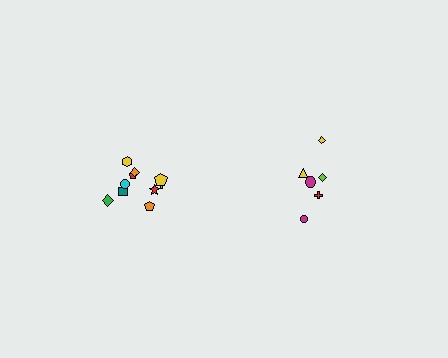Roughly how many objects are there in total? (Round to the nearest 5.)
Roughly 15 objects in total.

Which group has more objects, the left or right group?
The left group.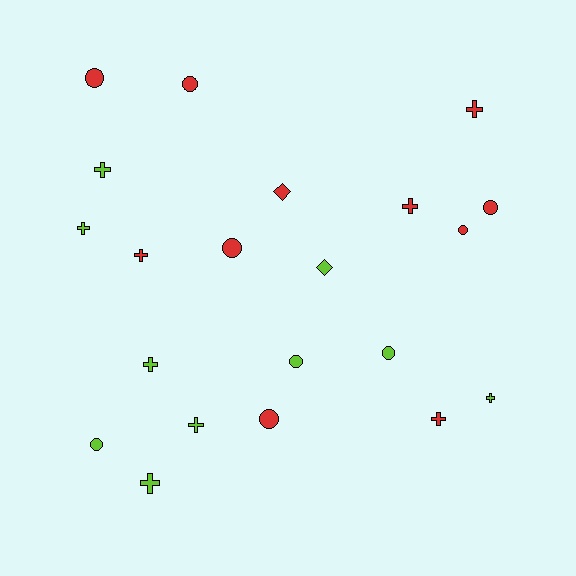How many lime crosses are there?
There are 6 lime crosses.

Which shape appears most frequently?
Cross, with 10 objects.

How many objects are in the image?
There are 21 objects.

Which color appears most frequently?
Red, with 11 objects.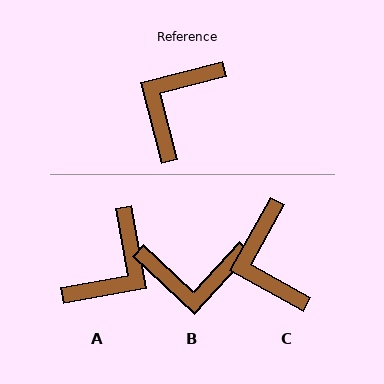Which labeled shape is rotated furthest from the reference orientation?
A, about 176 degrees away.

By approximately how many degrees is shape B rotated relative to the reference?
Approximately 123 degrees counter-clockwise.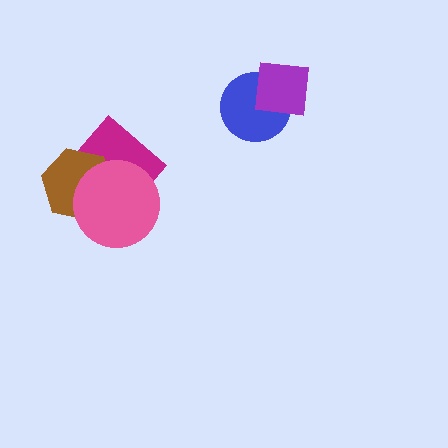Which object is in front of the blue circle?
The purple square is in front of the blue circle.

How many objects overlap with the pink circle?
2 objects overlap with the pink circle.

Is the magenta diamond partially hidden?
Yes, it is partially covered by another shape.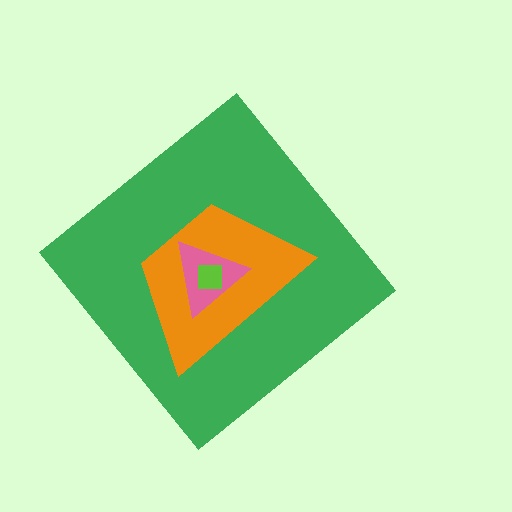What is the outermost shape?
The green diamond.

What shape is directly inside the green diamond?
The orange trapezoid.